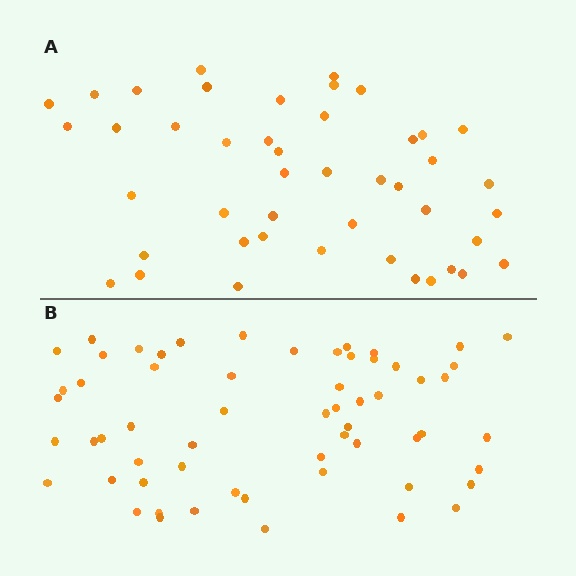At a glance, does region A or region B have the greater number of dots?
Region B (the bottom region) has more dots.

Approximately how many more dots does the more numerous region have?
Region B has approximately 15 more dots than region A.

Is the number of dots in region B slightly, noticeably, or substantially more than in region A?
Region B has noticeably more, but not dramatically so. The ratio is roughly 1.3 to 1.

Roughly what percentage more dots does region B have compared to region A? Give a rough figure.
About 35% more.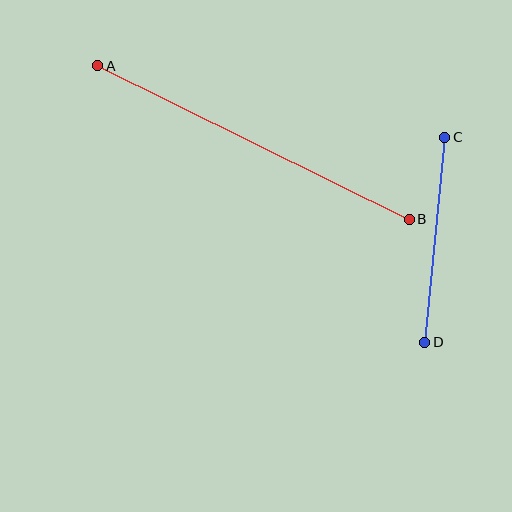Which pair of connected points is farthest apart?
Points A and B are farthest apart.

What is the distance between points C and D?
The distance is approximately 206 pixels.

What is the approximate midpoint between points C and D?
The midpoint is at approximately (435, 240) pixels.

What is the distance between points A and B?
The distance is approximately 347 pixels.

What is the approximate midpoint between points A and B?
The midpoint is at approximately (253, 143) pixels.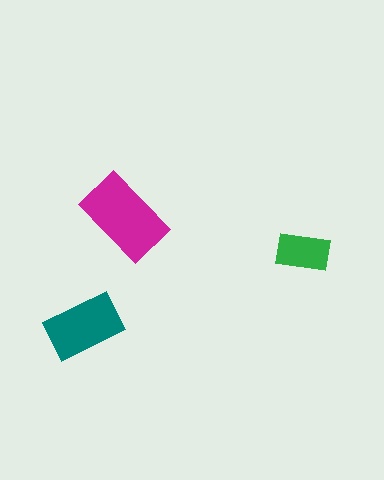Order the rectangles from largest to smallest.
the magenta one, the teal one, the green one.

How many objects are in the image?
There are 3 objects in the image.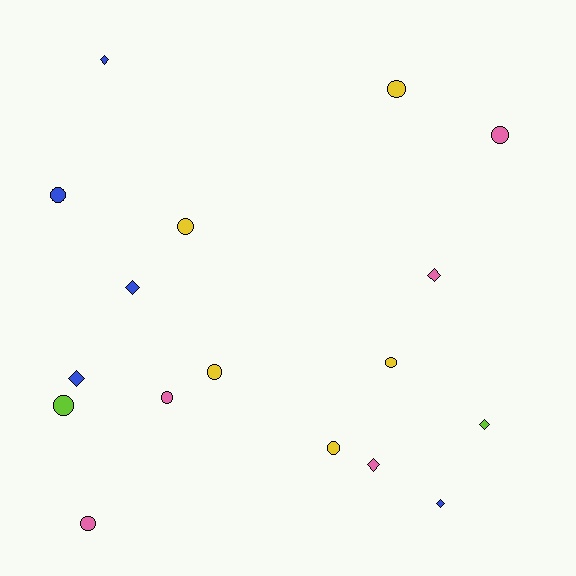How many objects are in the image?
There are 17 objects.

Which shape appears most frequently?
Circle, with 10 objects.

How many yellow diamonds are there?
There are no yellow diamonds.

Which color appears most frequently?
Yellow, with 5 objects.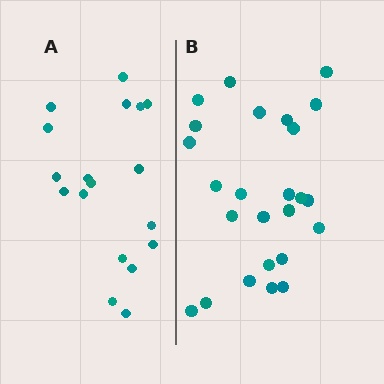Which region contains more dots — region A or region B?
Region B (the right region) has more dots.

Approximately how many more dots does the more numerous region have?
Region B has roughly 8 or so more dots than region A.